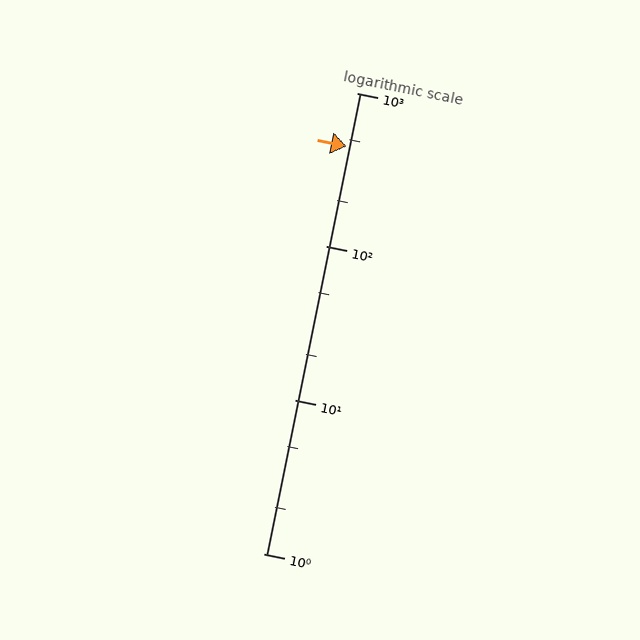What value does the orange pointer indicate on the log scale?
The pointer indicates approximately 450.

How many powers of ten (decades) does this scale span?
The scale spans 3 decades, from 1 to 1000.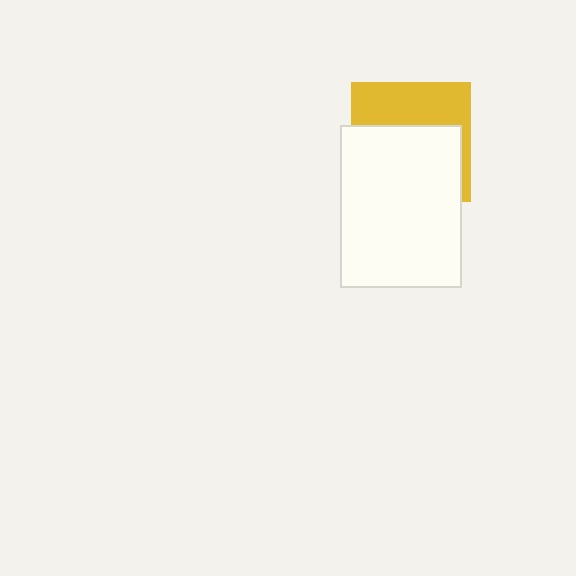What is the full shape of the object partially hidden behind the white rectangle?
The partially hidden object is a yellow square.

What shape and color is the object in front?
The object in front is a white rectangle.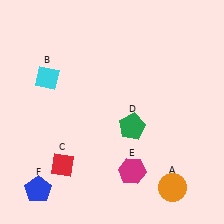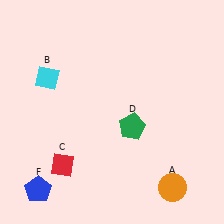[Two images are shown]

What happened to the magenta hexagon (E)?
The magenta hexagon (E) was removed in Image 2. It was in the bottom-right area of Image 1.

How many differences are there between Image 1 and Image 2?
There is 1 difference between the two images.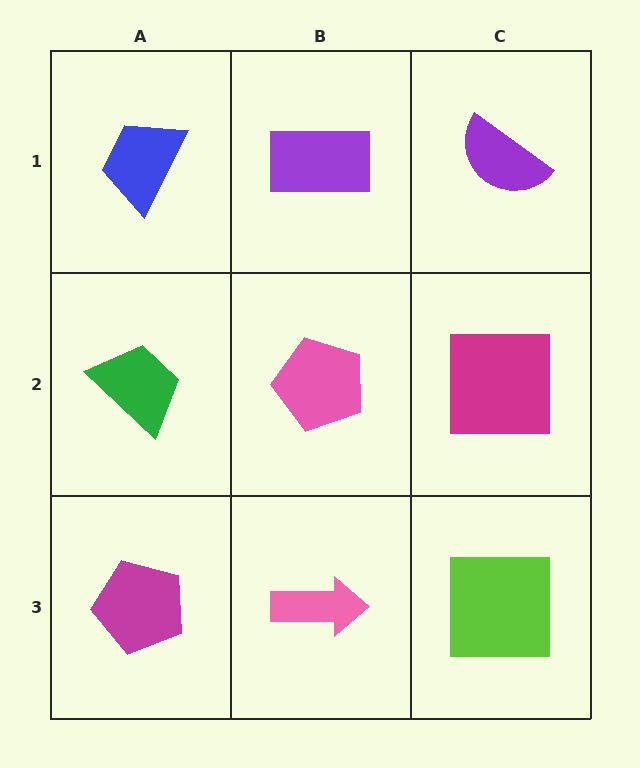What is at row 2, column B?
A pink pentagon.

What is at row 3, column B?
A pink arrow.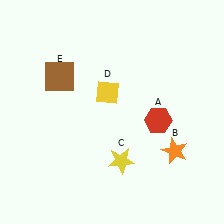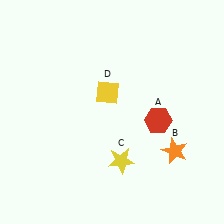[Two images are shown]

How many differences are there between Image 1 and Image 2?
There is 1 difference between the two images.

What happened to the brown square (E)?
The brown square (E) was removed in Image 2. It was in the top-left area of Image 1.